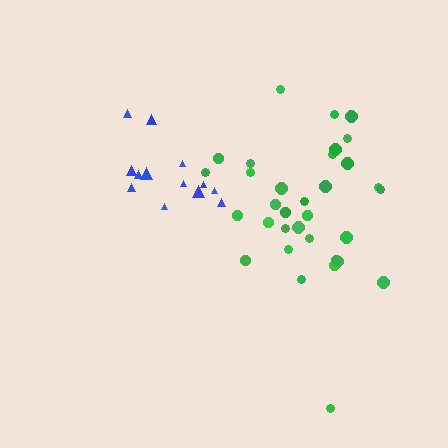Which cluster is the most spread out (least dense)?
Green.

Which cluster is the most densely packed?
Blue.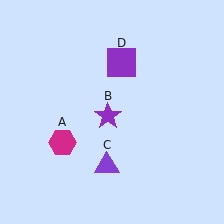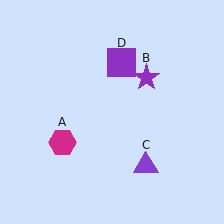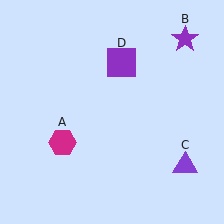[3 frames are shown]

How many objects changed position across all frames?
2 objects changed position: purple star (object B), purple triangle (object C).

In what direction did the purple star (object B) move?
The purple star (object B) moved up and to the right.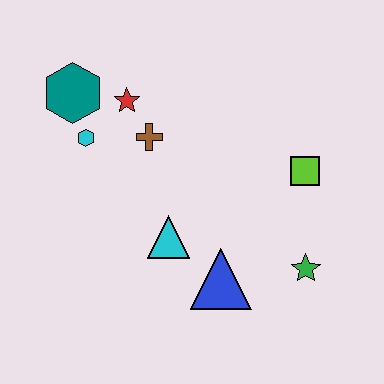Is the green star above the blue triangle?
Yes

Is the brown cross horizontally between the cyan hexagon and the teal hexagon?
No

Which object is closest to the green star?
The blue triangle is closest to the green star.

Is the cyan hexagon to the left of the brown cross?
Yes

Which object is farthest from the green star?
The teal hexagon is farthest from the green star.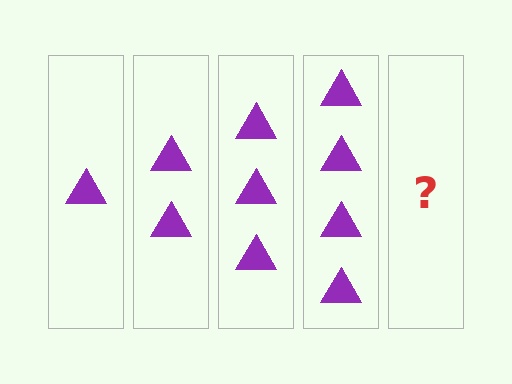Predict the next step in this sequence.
The next step is 5 triangles.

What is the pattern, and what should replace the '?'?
The pattern is that each step adds one more triangle. The '?' should be 5 triangles.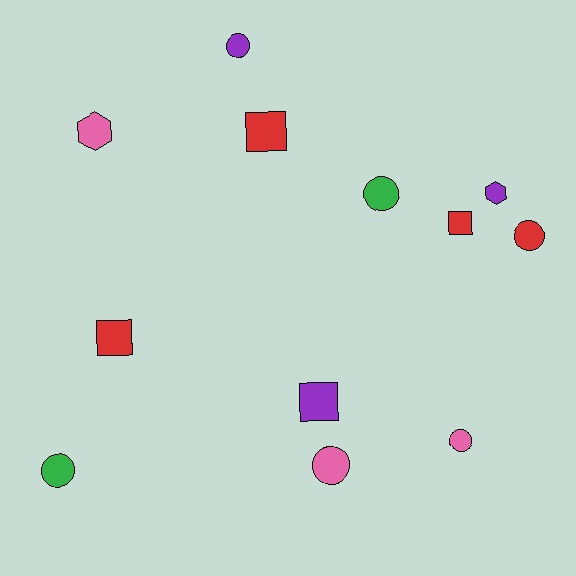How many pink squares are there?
There are no pink squares.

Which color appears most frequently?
Red, with 4 objects.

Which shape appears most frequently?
Circle, with 6 objects.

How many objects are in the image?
There are 12 objects.